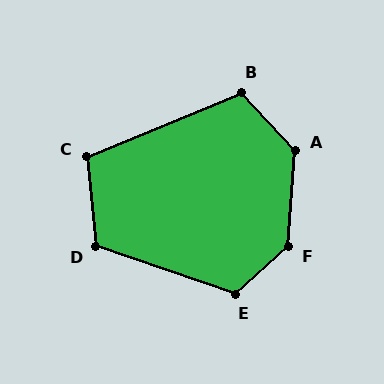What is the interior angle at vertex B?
Approximately 110 degrees (obtuse).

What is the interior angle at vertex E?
Approximately 119 degrees (obtuse).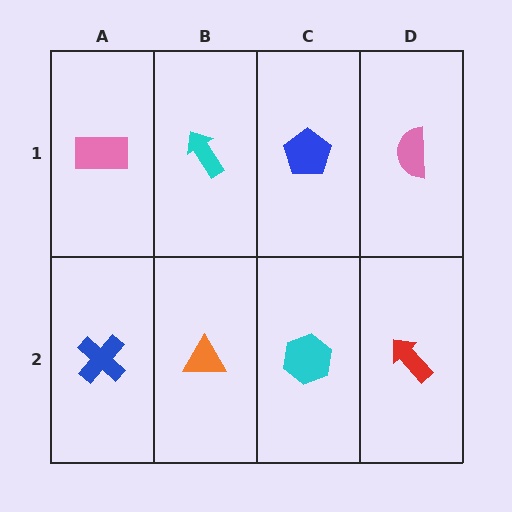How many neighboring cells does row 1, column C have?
3.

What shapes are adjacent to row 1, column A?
A blue cross (row 2, column A), a cyan arrow (row 1, column B).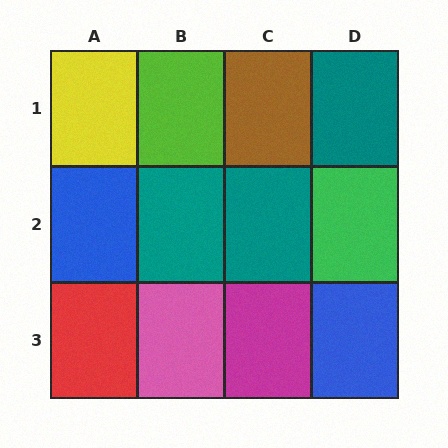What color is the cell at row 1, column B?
Lime.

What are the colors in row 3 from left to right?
Red, pink, magenta, blue.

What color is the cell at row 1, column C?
Brown.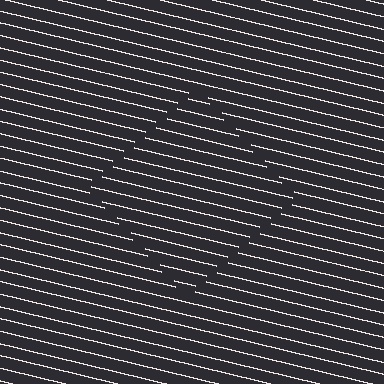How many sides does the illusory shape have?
4 sides — the line-ends trace a square.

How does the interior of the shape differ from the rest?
The interior of the shape contains the same grating, shifted by half a period — the contour is defined by the phase discontinuity where line-ends from the inner and outer gratings abut.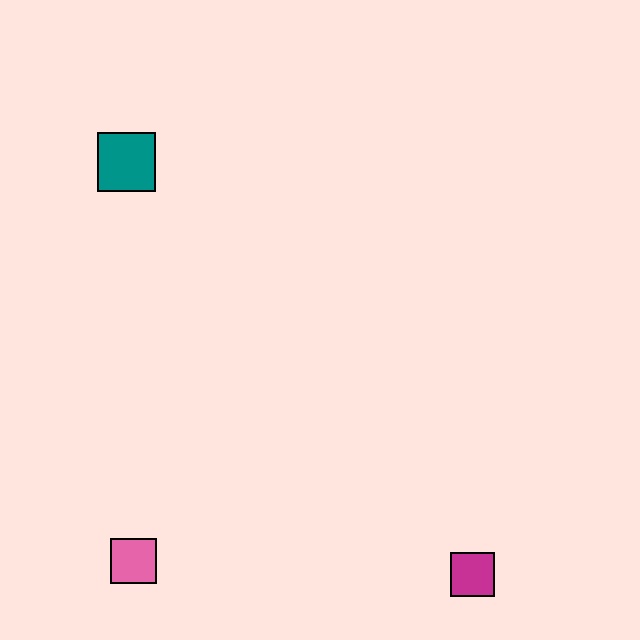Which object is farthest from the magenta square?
The teal square is farthest from the magenta square.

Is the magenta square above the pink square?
No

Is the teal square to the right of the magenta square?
No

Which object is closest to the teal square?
The pink square is closest to the teal square.